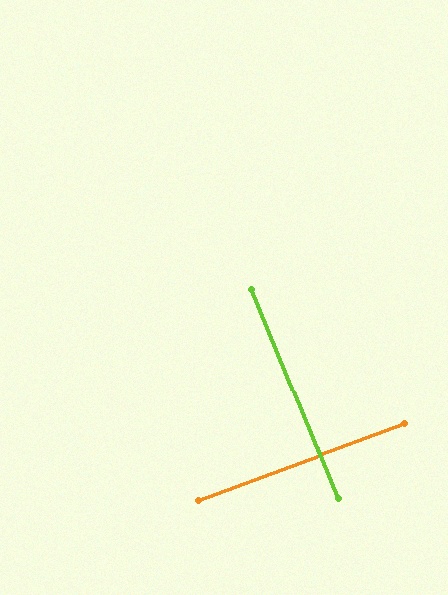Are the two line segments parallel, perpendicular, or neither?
Perpendicular — they meet at approximately 88°.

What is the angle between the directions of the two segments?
Approximately 88 degrees.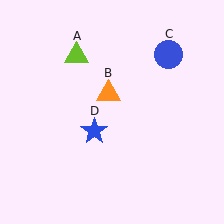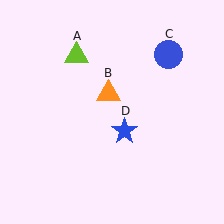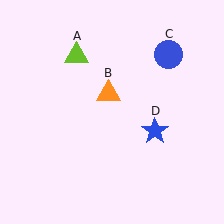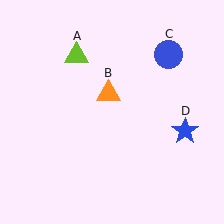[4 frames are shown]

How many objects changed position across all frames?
1 object changed position: blue star (object D).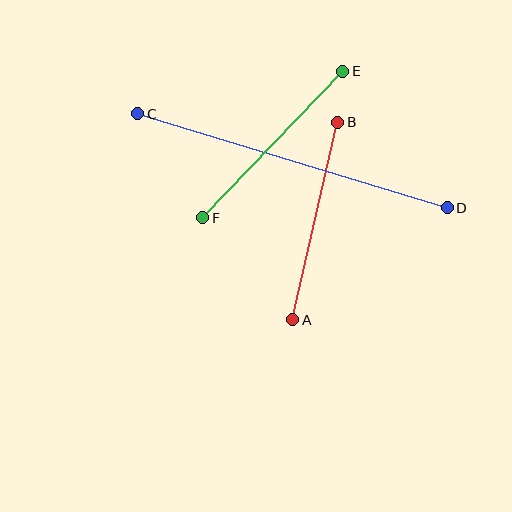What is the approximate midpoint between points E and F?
The midpoint is at approximately (273, 144) pixels.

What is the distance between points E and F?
The distance is approximately 203 pixels.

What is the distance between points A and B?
The distance is approximately 203 pixels.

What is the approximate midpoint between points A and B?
The midpoint is at approximately (315, 221) pixels.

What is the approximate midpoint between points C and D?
The midpoint is at approximately (292, 161) pixels.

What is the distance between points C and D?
The distance is approximately 324 pixels.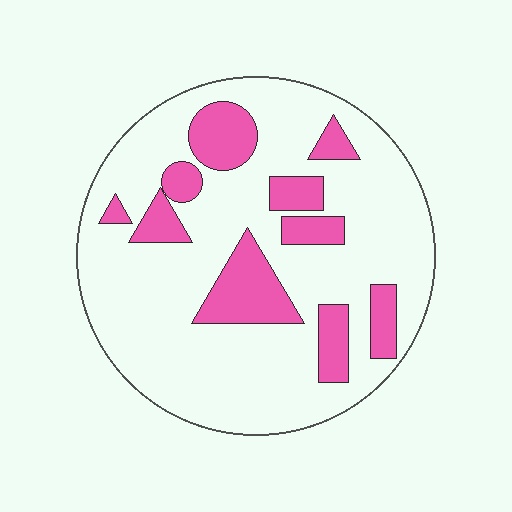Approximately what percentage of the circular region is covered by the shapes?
Approximately 20%.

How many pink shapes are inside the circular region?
10.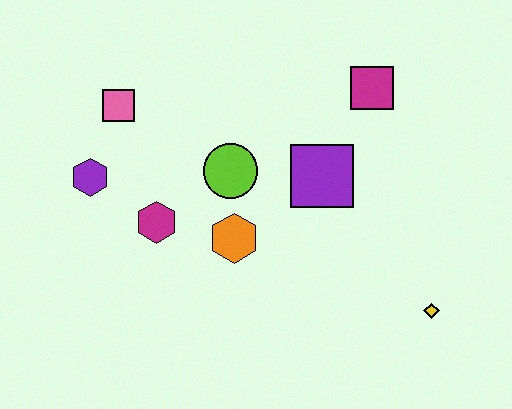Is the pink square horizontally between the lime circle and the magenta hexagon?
No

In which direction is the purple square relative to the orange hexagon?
The purple square is to the right of the orange hexagon.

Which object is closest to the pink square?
The purple hexagon is closest to the pink square.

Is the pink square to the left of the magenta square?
Yes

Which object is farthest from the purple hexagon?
The yellow diamond is farthest from the purple hexagon.